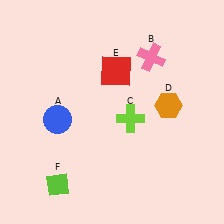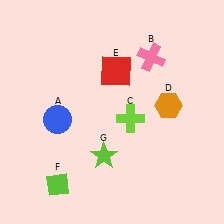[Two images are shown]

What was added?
A lime star (G) was added in Image 2.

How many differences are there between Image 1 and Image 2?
There is 1 difference between the two images.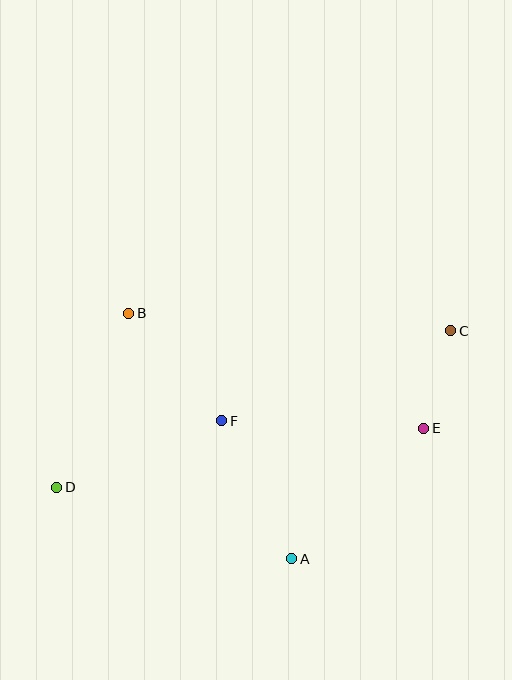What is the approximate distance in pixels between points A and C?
The distance between A and C is approximately 278 pixels.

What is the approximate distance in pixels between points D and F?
The distance between D and F is approximately 178 pixels.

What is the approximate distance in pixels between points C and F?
The distance between C and F is approximately 246 pixels.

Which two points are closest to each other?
Points C and E are closest to each other.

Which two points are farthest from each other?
Points C and D are farthest from each other.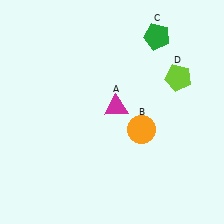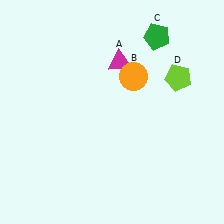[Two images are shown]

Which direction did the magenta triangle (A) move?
The magenta triangle (A) moved up.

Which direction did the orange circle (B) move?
The orange circle (B) moved up.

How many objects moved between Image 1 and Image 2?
2 objects moved between the two images.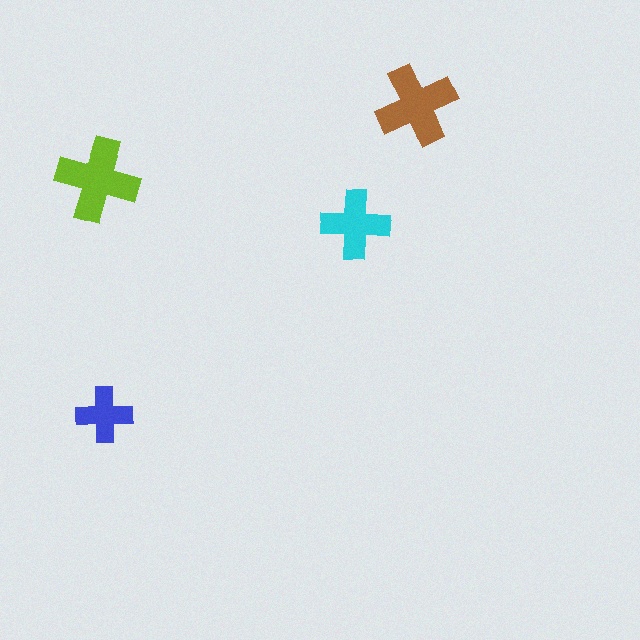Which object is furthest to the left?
The lime cross is leftmost.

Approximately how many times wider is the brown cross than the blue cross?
About 1.5 times wider.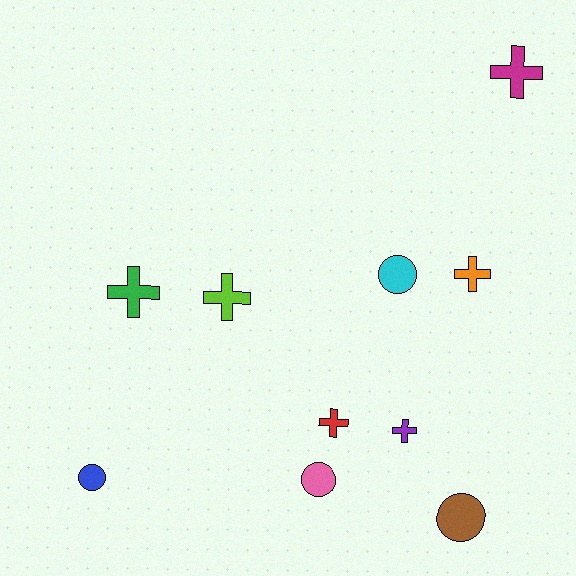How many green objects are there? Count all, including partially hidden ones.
There is 1 green object.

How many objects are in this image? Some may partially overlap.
There are 10 objects.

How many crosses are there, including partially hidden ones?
There are 6 crosses.